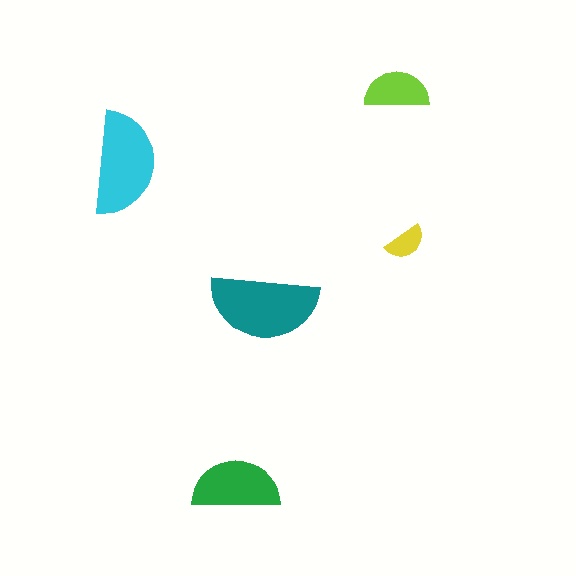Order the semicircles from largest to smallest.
the teal one, the cyan one, the green one, the lime one, the yellow one.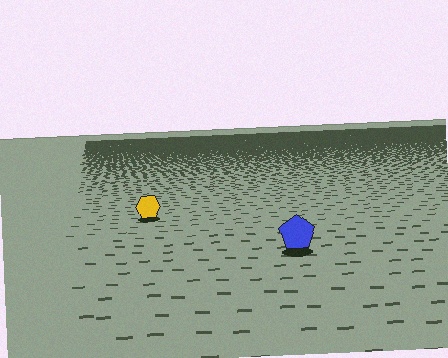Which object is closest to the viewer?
The blue pentagon is closest. The texture marks near it are larger and more spread out.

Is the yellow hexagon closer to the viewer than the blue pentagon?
No. The blue pentagon is closer — you can tell from the texture gradient: the ground texture is coarser near it.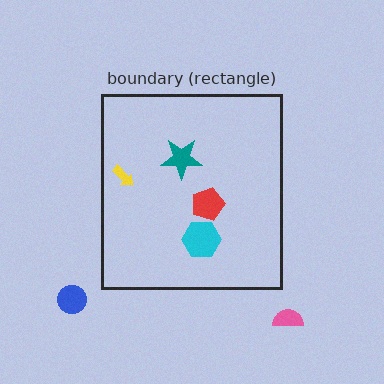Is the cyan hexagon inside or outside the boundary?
Inside.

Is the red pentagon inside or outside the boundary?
Inside.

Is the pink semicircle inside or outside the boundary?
Outside.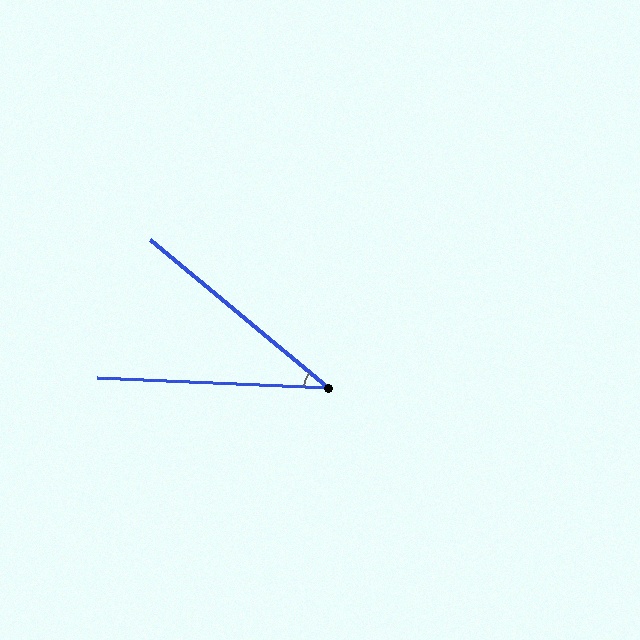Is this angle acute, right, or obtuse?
It is acute.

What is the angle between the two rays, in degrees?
Approximately 37 degrees.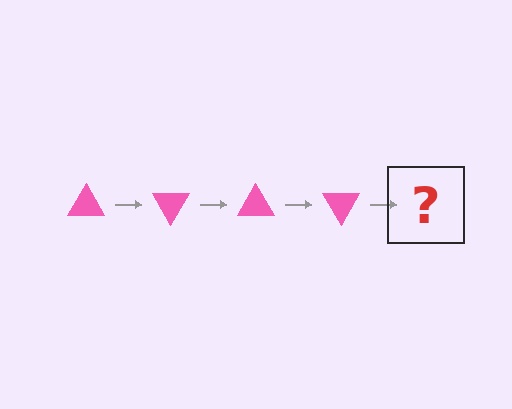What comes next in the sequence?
The next element should be a pink triangle rotated 240 degrees.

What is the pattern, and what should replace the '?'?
The pattern is that the triangle rotates 60 degrees each step. The '?' should be a pink triangle rotated 240 degrees.